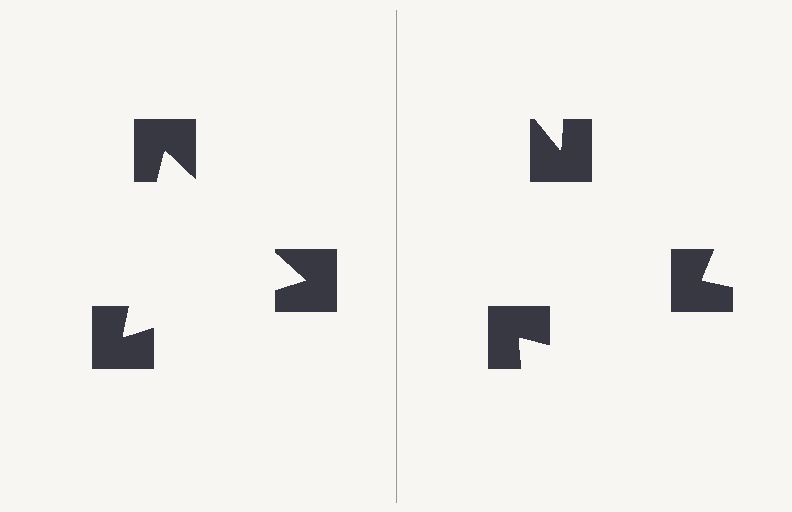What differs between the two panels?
The notched squares are positioned identically on both sides; only the wedge orientations differ. On the left they align to a triangle; on the right they are misaligned.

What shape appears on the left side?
An illusory triangle.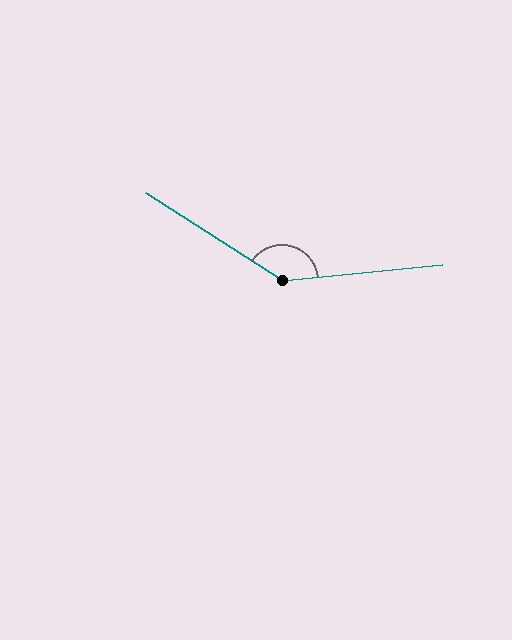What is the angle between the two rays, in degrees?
Approximately 141 degrees.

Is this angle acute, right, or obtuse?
It is obtuse.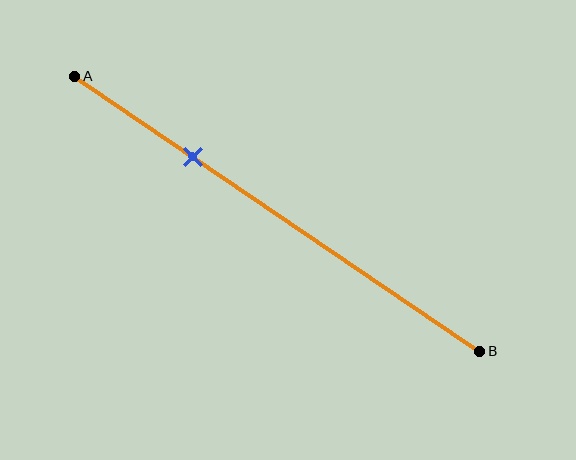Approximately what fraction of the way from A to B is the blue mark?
The blue mark is approximately 30% of the way from A to B.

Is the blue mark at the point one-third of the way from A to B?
No, the mark is at about 30% from A, not at the 33% one-third point.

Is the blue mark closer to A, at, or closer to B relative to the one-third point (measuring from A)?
The blue mark is closer to point A than the one-third point of segment AB.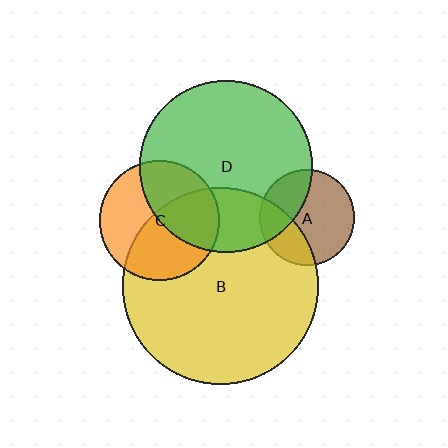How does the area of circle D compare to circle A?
Approximately 3.3 times.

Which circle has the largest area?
Circle B (yellow).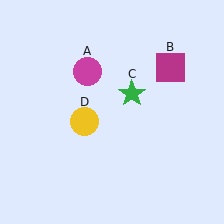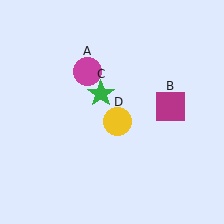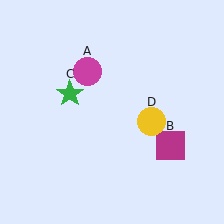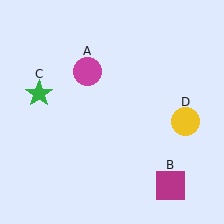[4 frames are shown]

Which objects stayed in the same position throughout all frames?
Magenta circle (object A) remained stationary.